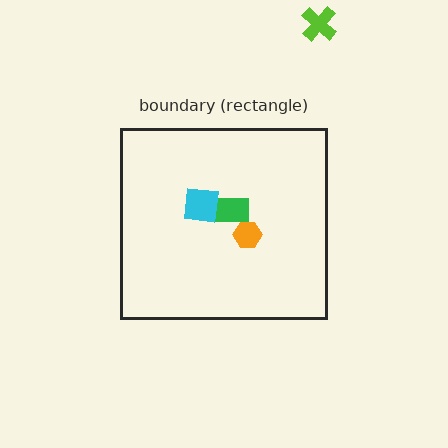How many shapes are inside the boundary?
3 inside, 1 outside.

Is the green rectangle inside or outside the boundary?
Inside.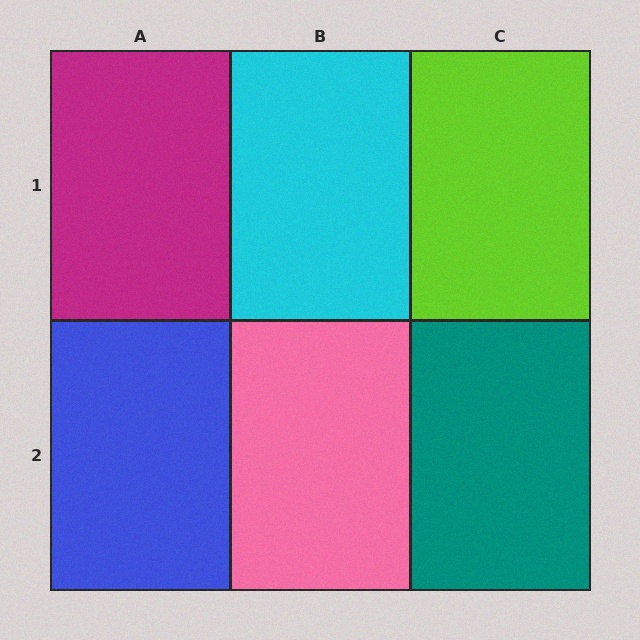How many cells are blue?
1 cell is blue.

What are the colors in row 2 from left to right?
Blue, pink, teal.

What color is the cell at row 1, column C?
Lime.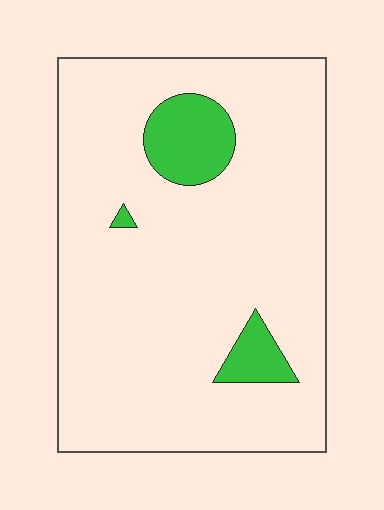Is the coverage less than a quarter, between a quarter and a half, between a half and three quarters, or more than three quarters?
Less than a quarter.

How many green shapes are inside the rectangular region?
3.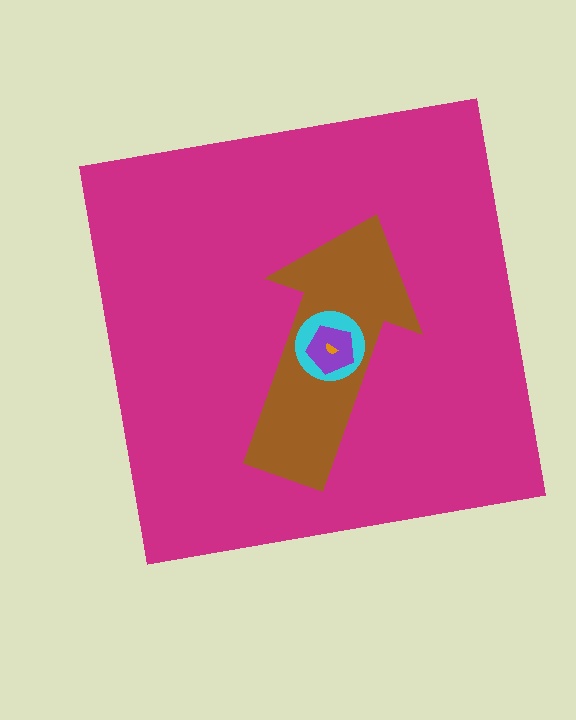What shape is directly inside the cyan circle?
The purple pentagon.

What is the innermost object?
The orange semicircle.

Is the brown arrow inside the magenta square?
Yes.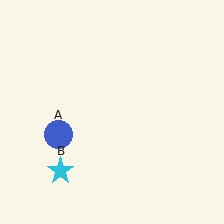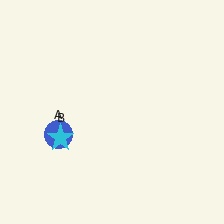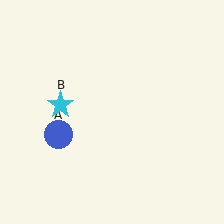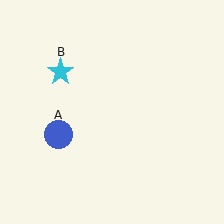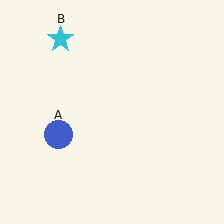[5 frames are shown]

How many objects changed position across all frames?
1 object changed position: cyan star (object B).